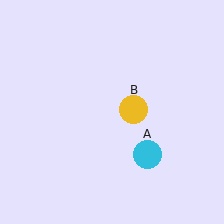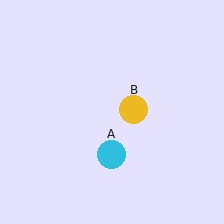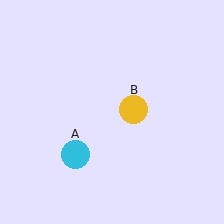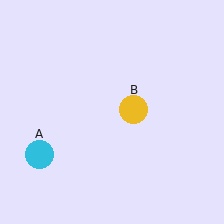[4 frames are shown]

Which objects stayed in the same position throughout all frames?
Yellow circle (object B) remained stationary.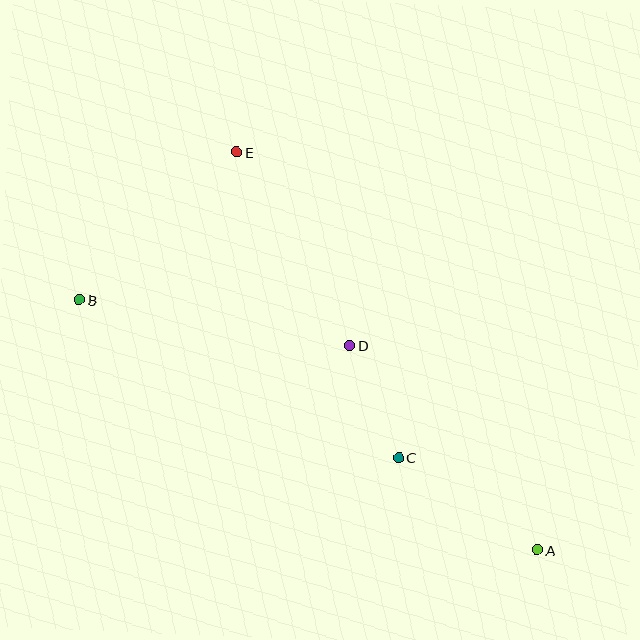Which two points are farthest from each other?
Points A and B are farthest from each other.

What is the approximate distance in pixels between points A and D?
The distance between A and D is approximately 278 pixels.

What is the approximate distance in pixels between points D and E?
The distance between D and E is approximately 224 pixels.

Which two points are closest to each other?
Points C and D are closest to each other.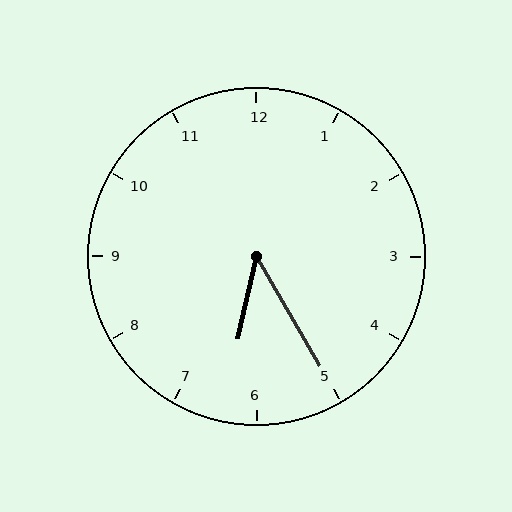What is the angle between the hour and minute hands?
Approximately 42 degrees.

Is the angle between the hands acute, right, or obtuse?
It is acute.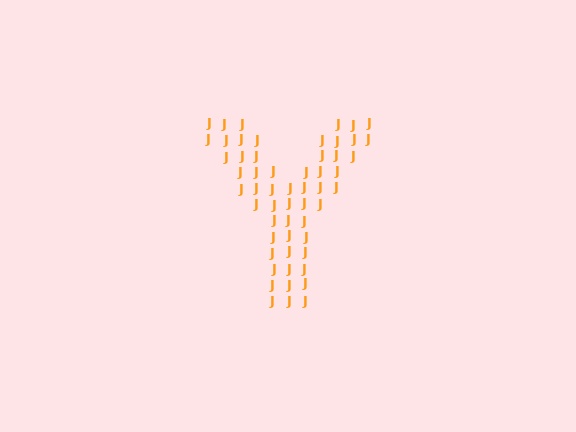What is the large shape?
The large shape is the letter Y.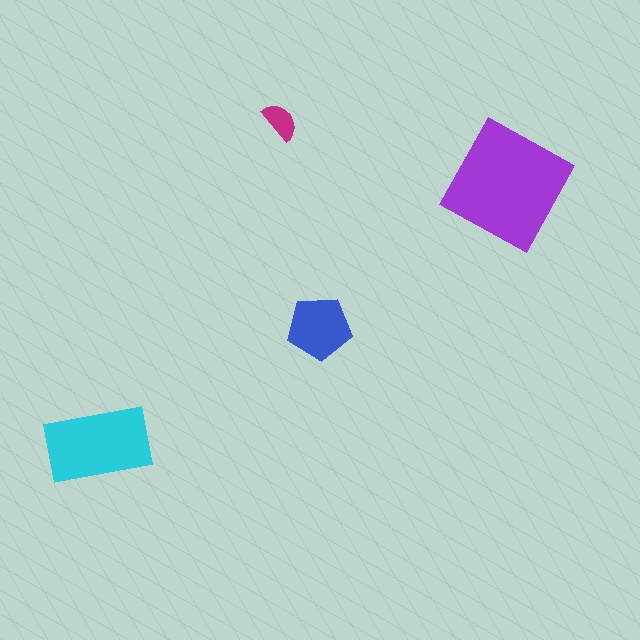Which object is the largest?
The purple square.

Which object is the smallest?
The magenta semicircle.